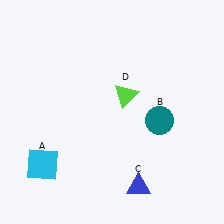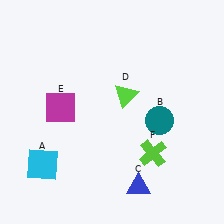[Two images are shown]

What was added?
A magenta square (E), a lime cross (F) were added in Image 2.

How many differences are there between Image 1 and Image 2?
There are 2 differences between the two images.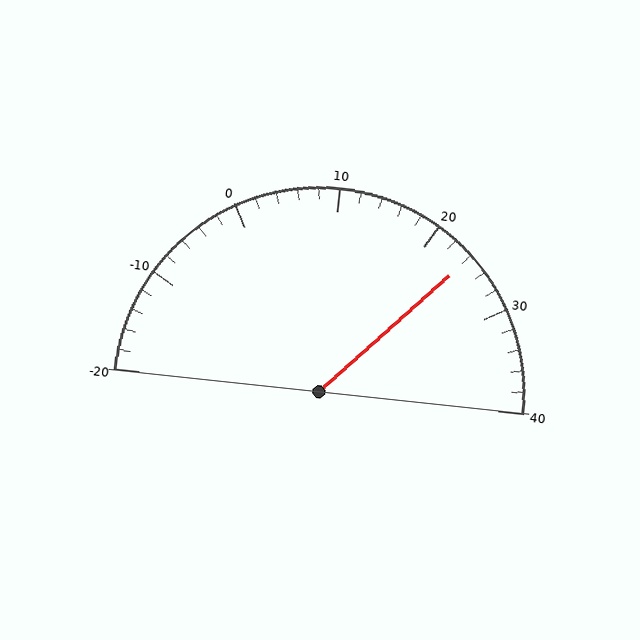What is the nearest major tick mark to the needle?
The nearest major tick mark is 20.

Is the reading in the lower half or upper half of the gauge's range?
The reading is in the upper half of the range (-20 to 40).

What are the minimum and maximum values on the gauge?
The gauge ranges from -20 to 40.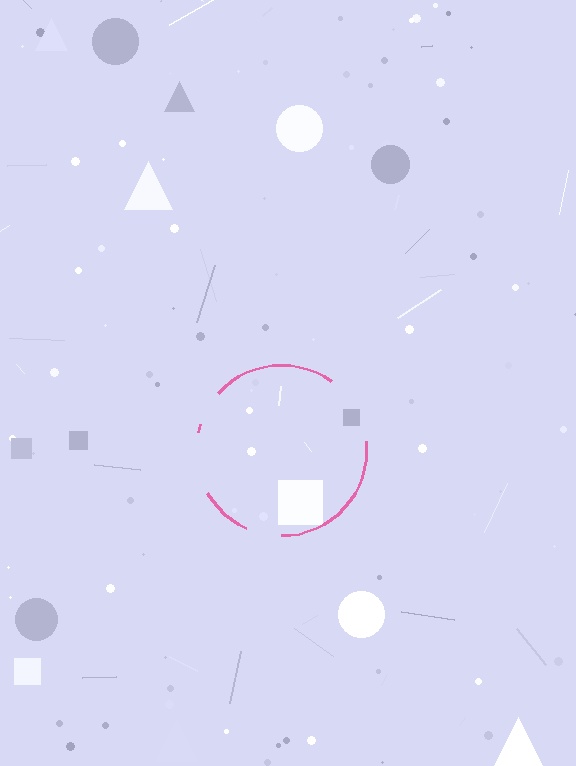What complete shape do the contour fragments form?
The contour fragments form a circle.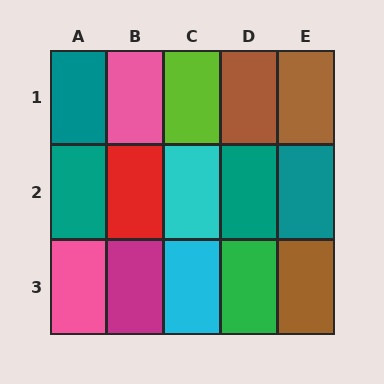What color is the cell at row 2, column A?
Teal.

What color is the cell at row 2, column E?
Teal.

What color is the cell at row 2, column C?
Cyan.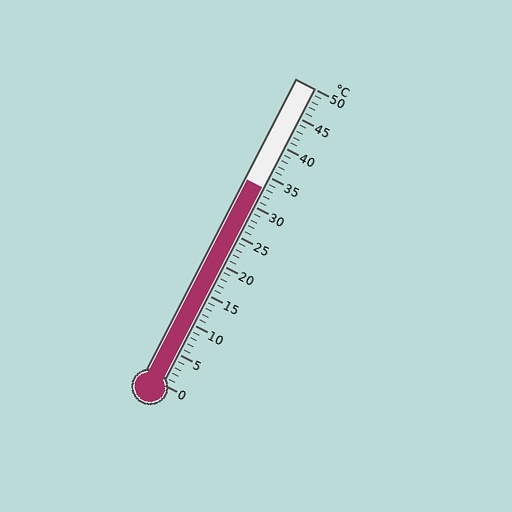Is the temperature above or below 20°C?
The temperature is above 20°C.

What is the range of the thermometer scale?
The thermometer scale ranges from 0°C to 50°C.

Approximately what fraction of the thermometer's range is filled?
The thermometer is filled to approximately 65% of its range.